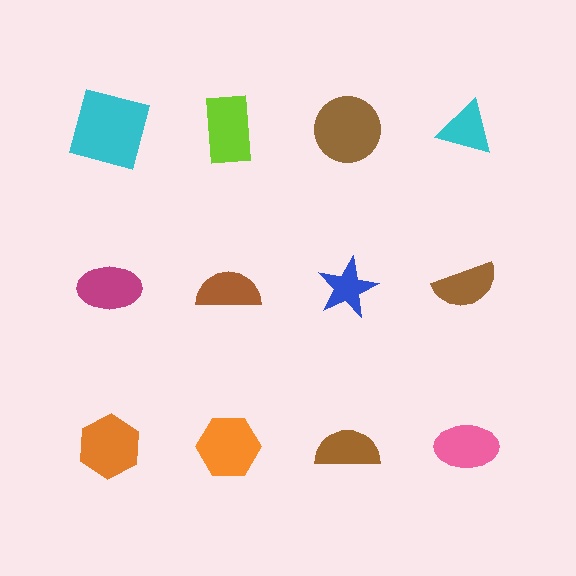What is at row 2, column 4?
A brown semicircle.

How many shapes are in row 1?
4 shapes.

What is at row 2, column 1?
A magenta ellipse.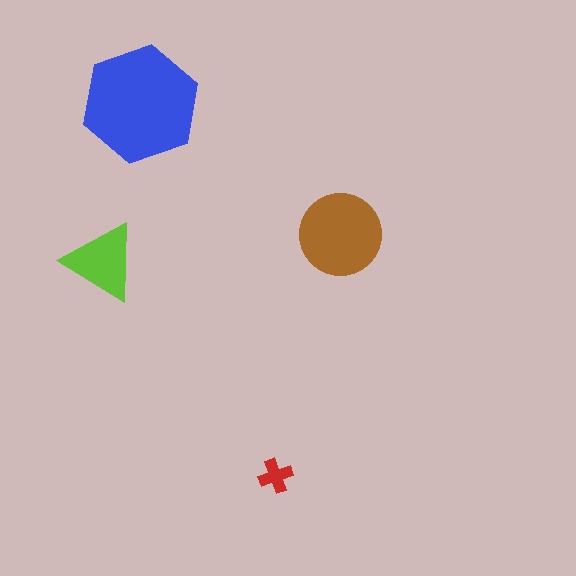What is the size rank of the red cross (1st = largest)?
4th.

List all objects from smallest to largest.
The red cross, the lime triangle, the brown circle, the blue hexagon.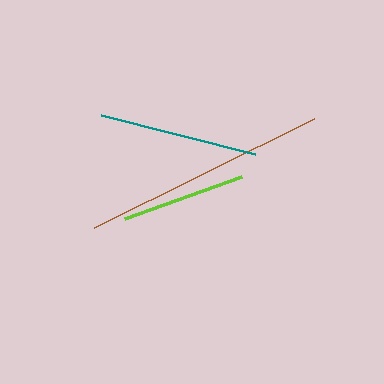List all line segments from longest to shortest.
From longest to shortest: brown, teal, lime.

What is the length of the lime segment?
The lime segment is approximately 124 pixels long.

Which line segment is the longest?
The brown line is the longest at approximately 246 pixels.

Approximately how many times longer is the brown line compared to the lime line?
The brown line is approximately 2.0 times the length of the lime line.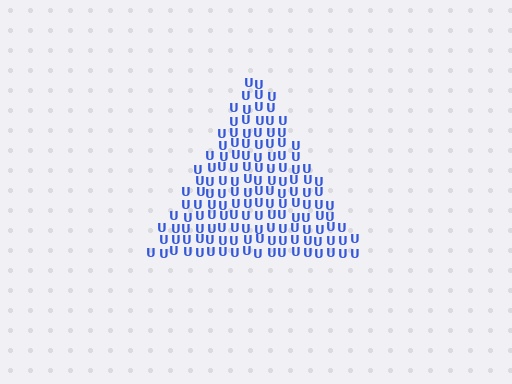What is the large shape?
The large shape is a triangle.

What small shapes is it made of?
It is made of small letter U's.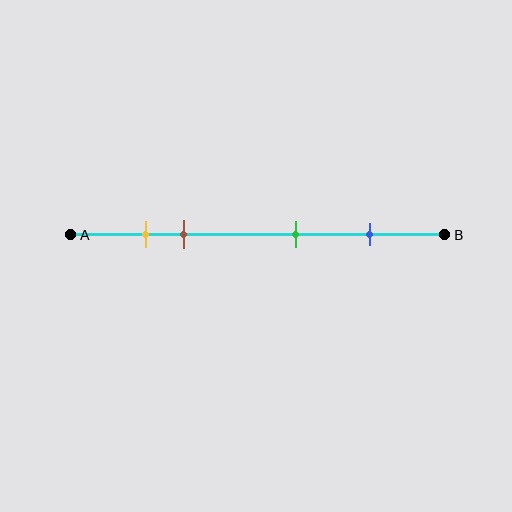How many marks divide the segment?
There are 4 marks dividing the segment.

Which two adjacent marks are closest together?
The yellow and brown marks are the closest adjacent pair.